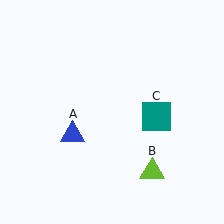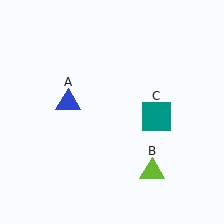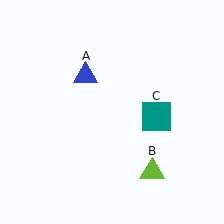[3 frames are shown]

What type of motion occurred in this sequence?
The blue triangle (object A) rotated clockwise around the center of the scene.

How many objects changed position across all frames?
1 object changed position: blue triangle (object A).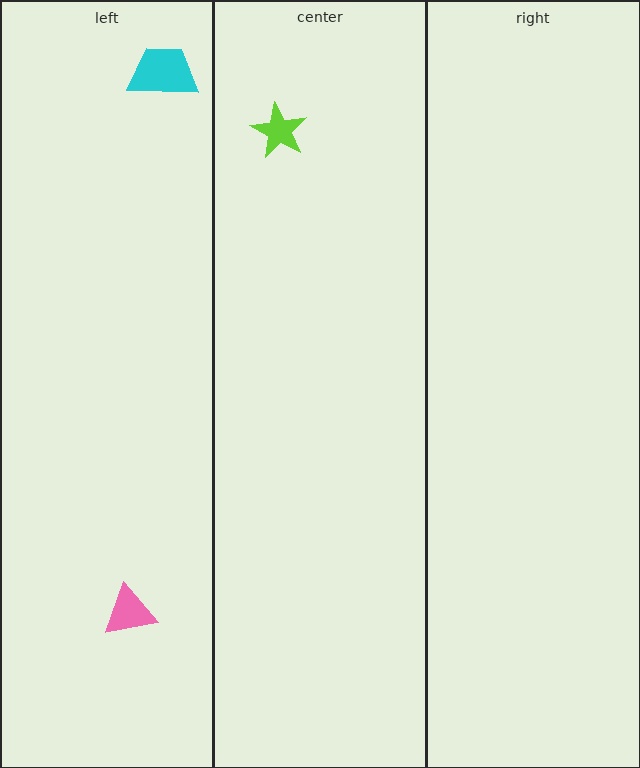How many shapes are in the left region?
2.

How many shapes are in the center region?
1.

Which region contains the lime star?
The center region.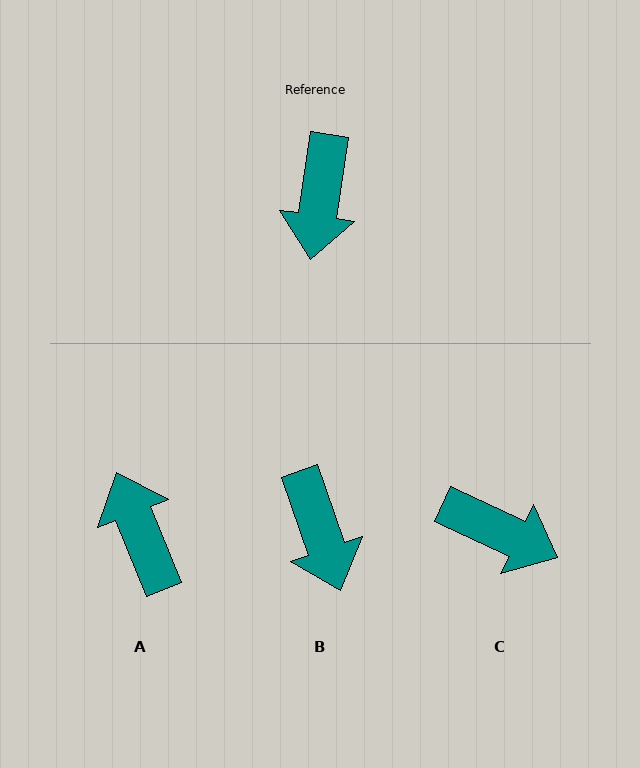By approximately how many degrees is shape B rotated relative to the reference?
Approximately 28 degrees counter-clockwise.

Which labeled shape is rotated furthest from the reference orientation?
A, about 150 degrees away.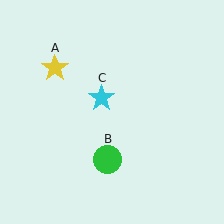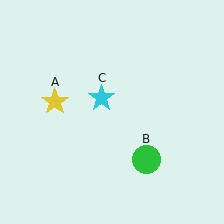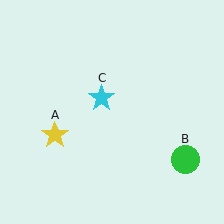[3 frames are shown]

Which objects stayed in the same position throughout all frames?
Cyan star (object C) remained stationary.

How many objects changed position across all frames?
2 objects changed position: yellow star (object A), green circle (object B).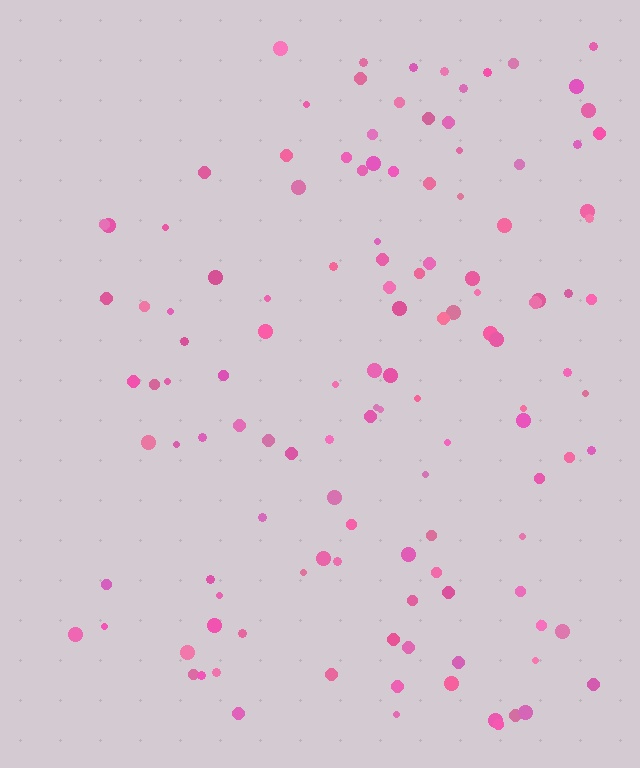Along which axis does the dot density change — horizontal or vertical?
Horizontal.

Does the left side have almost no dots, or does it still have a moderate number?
Still a moderate number, just noticeably fewer than the right.